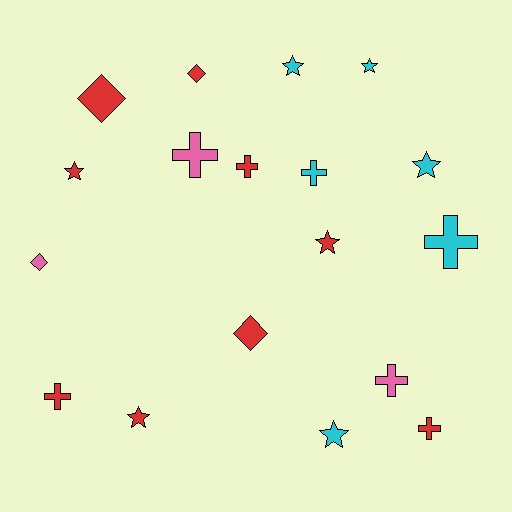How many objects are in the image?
There are 18 objects.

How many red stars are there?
There are 3 red stars.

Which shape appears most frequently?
Cross, with 7 objects.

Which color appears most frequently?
Red, with 9 objects.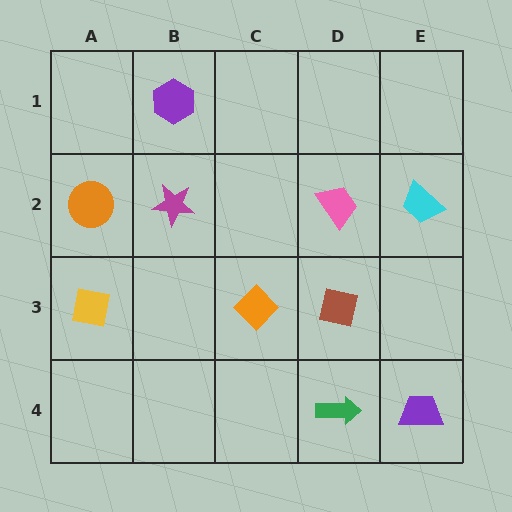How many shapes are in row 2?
4 shapes.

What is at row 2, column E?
A cyan trapezoid.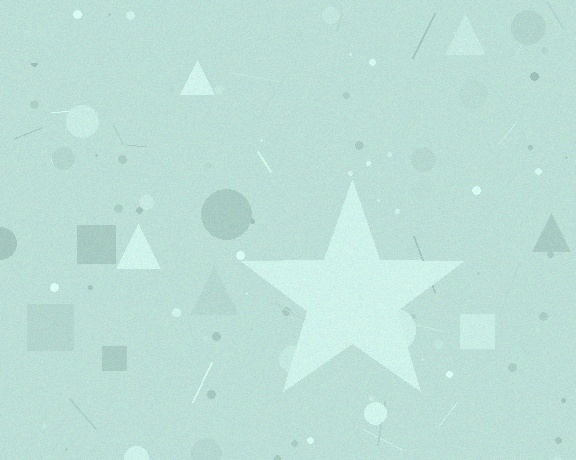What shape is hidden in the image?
A star is hidden in the image.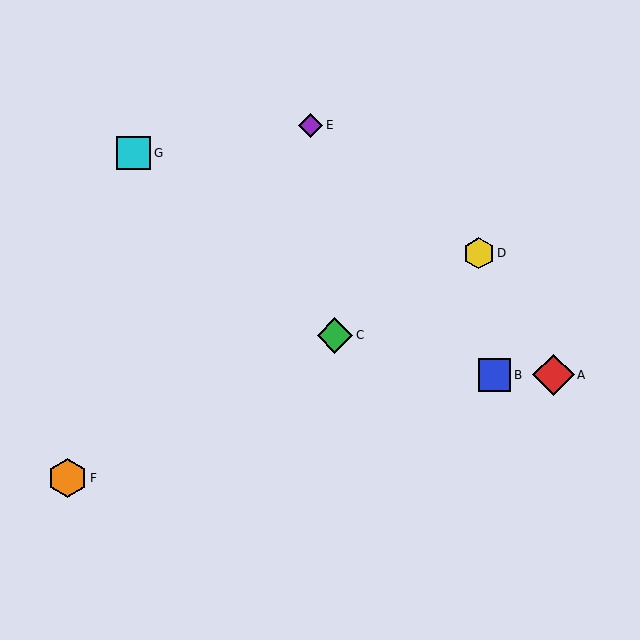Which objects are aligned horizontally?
Objects A, B are aligned horizontally.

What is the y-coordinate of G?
Object G is at y≈153.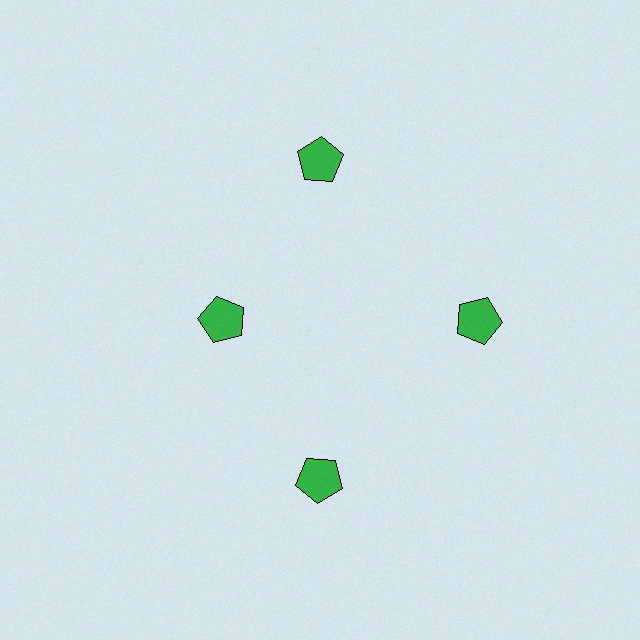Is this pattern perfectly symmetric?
No. The 4 green pentagons are arranged in a ring, but one element near the 9 o'clock position is pulled inward toward the center, breaking the 4-fold rotational symmetry.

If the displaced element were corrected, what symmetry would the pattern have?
It would have 4-fold rotational symmetry — the pattern would map onto itself every 90 degrees.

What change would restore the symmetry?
The symmetry would be restored by moving it outward, back onto the ring so that all 4 pentagons sit at equal angles and equal distance from the center.